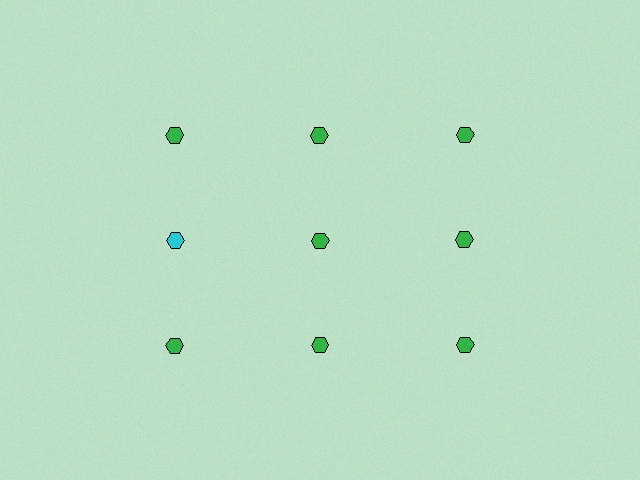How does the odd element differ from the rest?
It has a different color: cyan instead of green.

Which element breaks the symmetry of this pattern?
The cyan hexagon in the second row, leftmost column breaks the symmetry. All other shapes are green hexagons.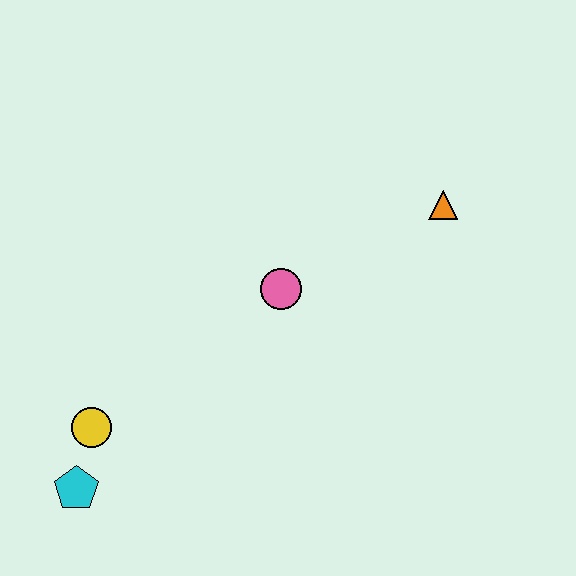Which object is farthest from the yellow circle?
The orange triangle is farthest from the yellow circle.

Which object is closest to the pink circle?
The orange triangle is closest to the pink circle.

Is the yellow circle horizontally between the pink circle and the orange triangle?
No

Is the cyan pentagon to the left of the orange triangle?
Yes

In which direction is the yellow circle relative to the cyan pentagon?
The yellow circle is above the cyan pentagon.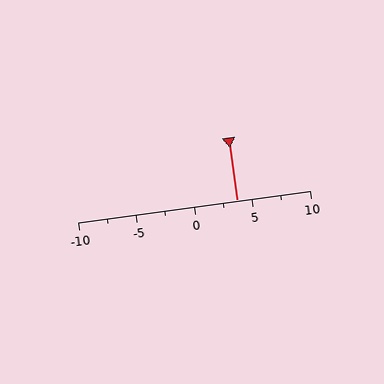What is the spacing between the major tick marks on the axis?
The major ticks are spaced 5 apart.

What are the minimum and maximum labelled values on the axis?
The axis runs from -10 to 10.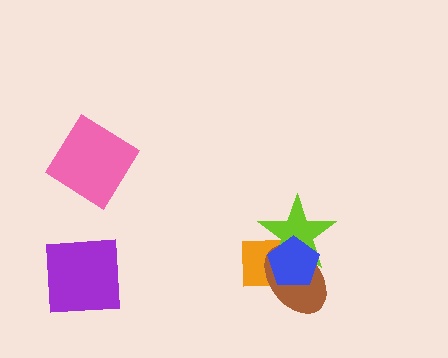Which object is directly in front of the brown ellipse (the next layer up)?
The lime star is directly in front of the brown ellipse.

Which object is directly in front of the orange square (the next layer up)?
The brown ellipse is directly in front of the orange square.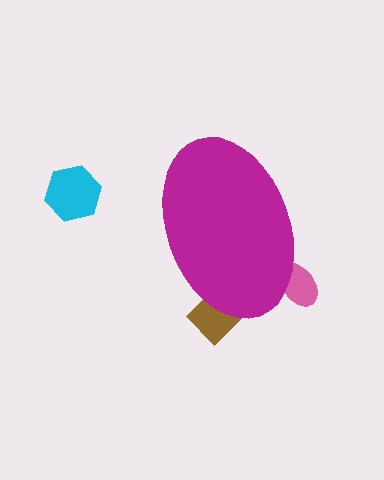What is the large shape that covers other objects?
A magenta ellipse.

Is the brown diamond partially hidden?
Yes, the brown diamond is partially hidden behind the magenta ellipse.